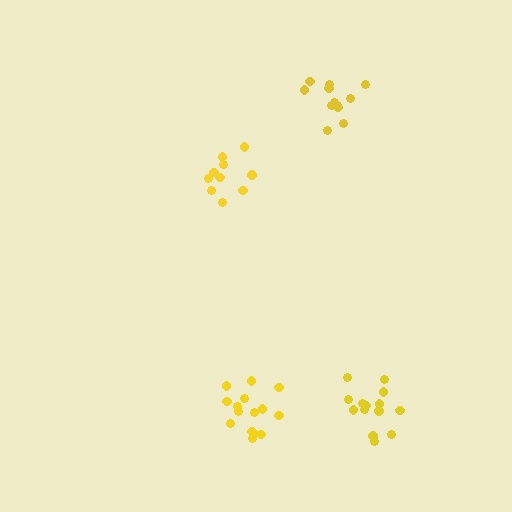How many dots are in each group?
Group 1: 14 dots, Group 2: 12 dots, Group 3: 15 dots, Group 4: 10 dots (51 total).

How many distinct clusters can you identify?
There are 4 distinct clusters.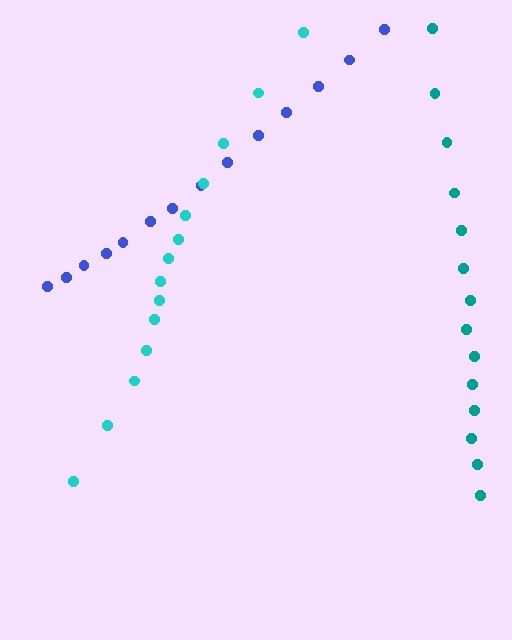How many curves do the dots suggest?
There are 3 distinct paths.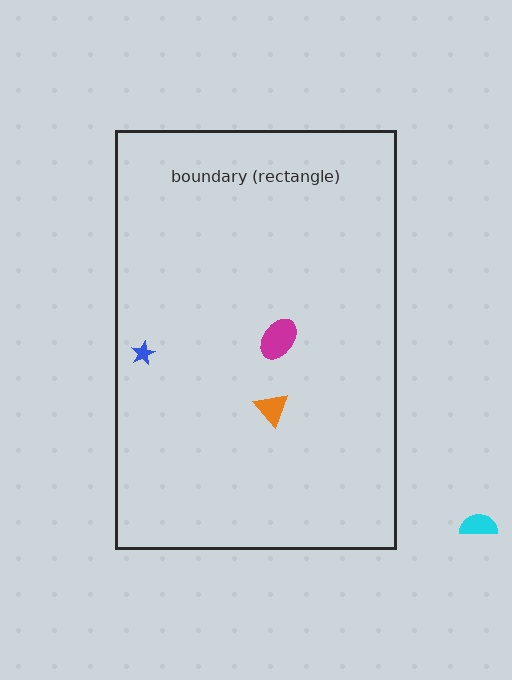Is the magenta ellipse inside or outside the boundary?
Inside.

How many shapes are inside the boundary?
3 inside, 1 outside.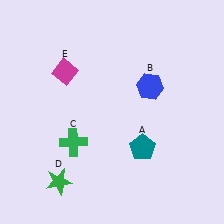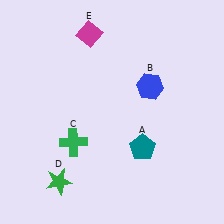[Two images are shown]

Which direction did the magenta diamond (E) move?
The magenta diamond (E) moved up.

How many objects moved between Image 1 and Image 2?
1 object moved between the two images.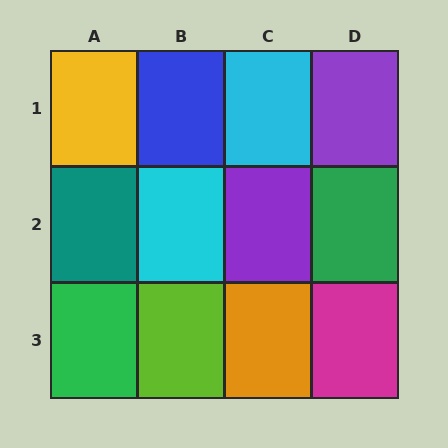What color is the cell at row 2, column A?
Teal.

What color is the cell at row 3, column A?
Green.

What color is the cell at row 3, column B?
Lime.